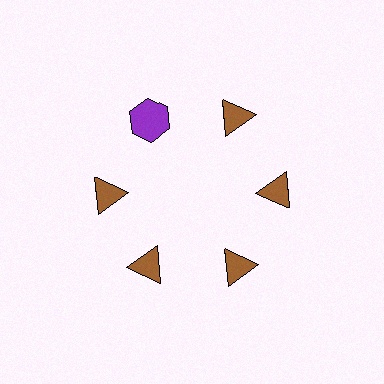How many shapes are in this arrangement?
There are 6 shapes arranged in a ring pattern.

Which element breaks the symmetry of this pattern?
The purple hexagon at roughly the 11 o'clock position breaks the symmetry. All other shapes are brown triangles.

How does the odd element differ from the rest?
It differs in both color (purple instead of brown) and shape (hexagon instead of triangle).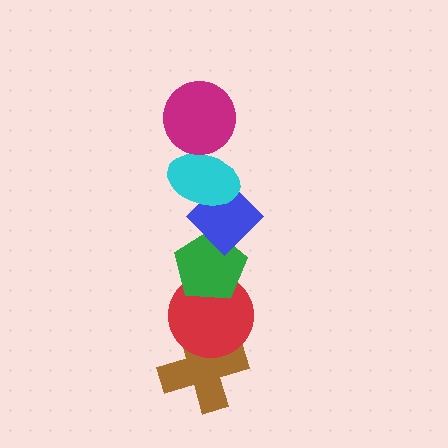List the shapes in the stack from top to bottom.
From top to bottom: the magenta circle, the cyan ellipse, the blue diamond, the green pentagon, the red circle, the brown cross.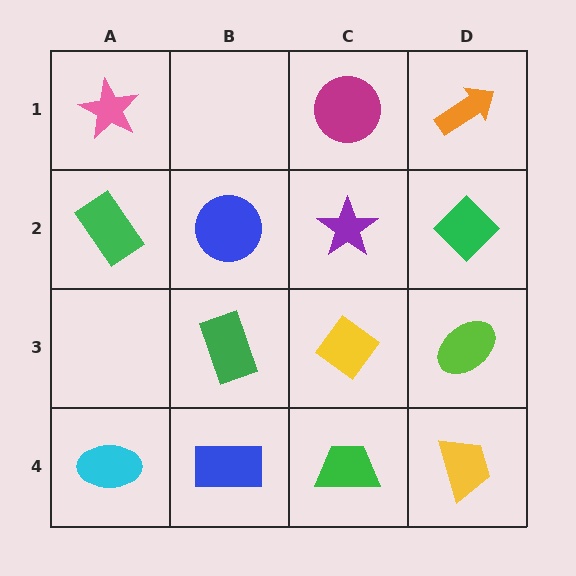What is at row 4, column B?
A blue rectangle.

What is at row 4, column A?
A cyan ellipse.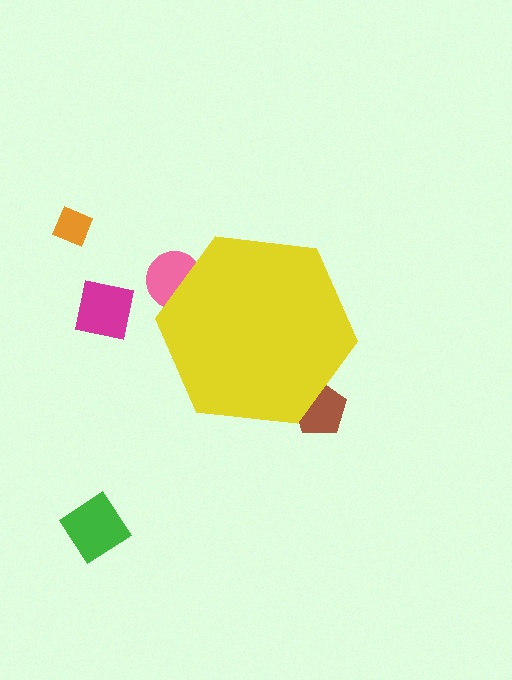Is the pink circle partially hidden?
Yes, the pink circle is partially hidden behind the yellow hexagon.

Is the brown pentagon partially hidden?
Yes, the brown pentagon is partially hidden behind the yellow hexagon.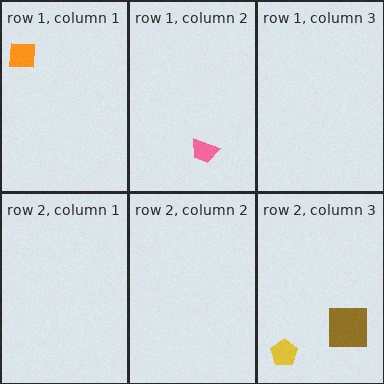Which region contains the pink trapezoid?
The row 1, column 2 region.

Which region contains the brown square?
The row 2, column 3 region.